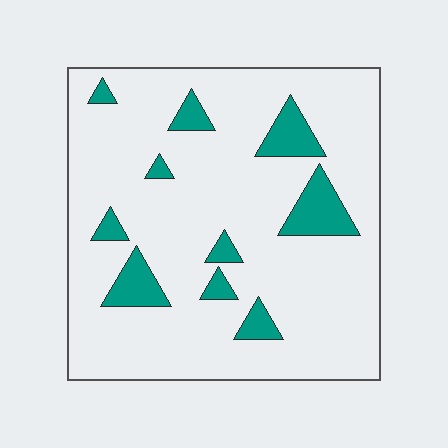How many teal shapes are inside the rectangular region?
10.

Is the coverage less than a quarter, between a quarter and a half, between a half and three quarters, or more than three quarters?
Less than a quarter.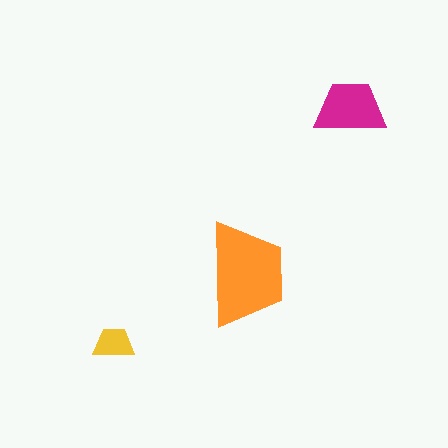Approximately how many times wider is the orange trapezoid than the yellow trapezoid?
About 2.5 times wider.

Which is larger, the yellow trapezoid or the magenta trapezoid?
The magenta one.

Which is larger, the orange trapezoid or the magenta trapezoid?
The orange one.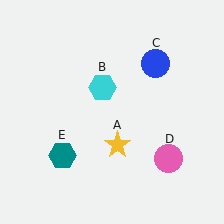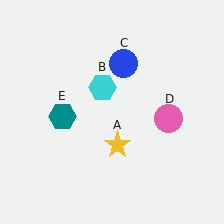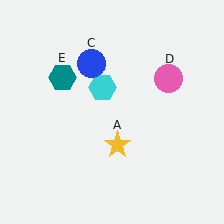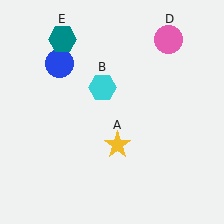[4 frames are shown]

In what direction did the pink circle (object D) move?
The pink circle (object D) moved up.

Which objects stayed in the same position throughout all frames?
Yellow star (object A) and cyan hexagon (object B) remained stationary.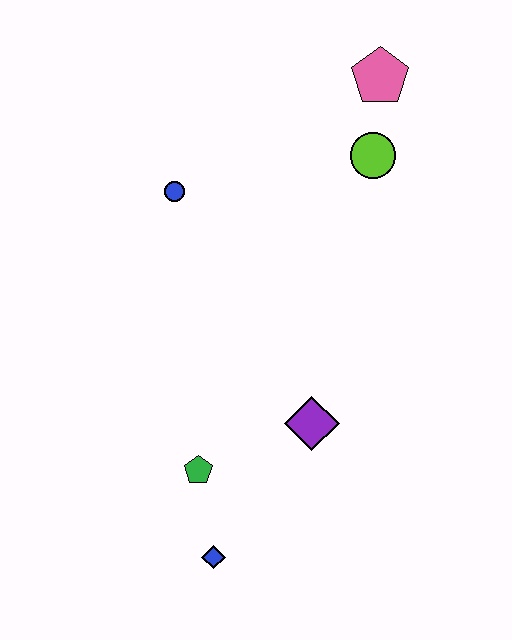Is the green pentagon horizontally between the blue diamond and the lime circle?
No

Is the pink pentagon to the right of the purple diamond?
Yes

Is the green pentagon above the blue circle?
No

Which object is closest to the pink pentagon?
The lime circle is closest to the pink pentagon.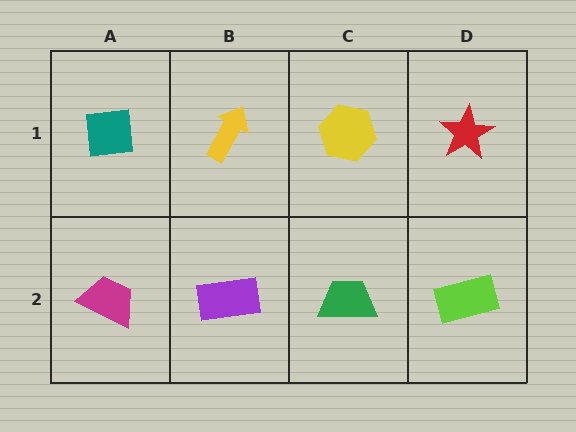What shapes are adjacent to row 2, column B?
A yellow arrow (row 1, column B), a magenta trapezoid (row 2, column A), a green trapezoid (row 2, column C).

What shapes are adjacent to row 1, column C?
A green trapezoid (row 2, column C), a yellow arrow (row 1, column B), a red star (row 1, column D).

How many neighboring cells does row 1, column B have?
3.